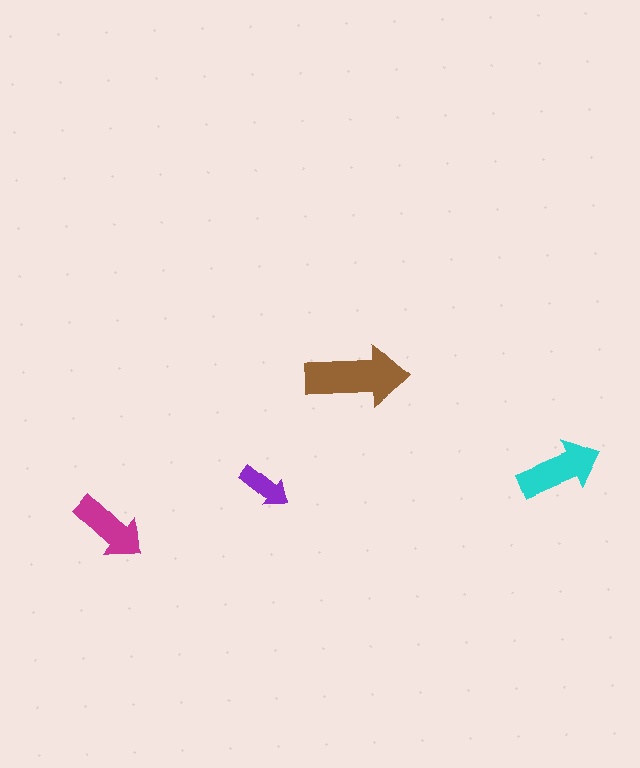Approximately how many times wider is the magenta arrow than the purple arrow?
About 1.5 times wider.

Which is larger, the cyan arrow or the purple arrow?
The cyan one.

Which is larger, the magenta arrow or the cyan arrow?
The cyan one.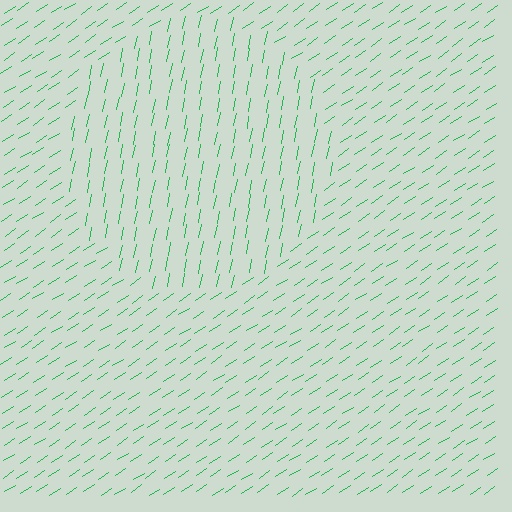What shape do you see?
I see a circle.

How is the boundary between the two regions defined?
The boundary is defined purely by a change in line orientation (approximately 45 degrees difference). All lines are the same color and thickness.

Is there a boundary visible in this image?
Yes, there is a texture boundary formed by a change in line orientation.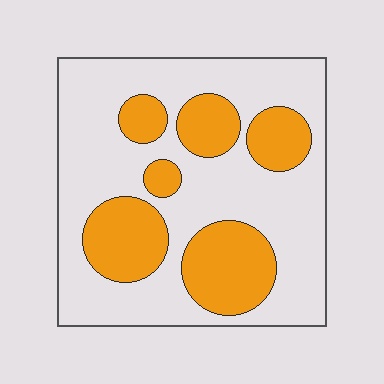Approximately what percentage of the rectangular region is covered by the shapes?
Approximately 30%.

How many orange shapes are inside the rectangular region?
6.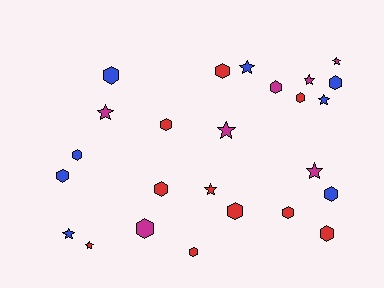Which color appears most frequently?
Red, with 10 objects.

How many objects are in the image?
There are 25 objects.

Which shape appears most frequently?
Hexagon, with 15 objects.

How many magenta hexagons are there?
There are 2 magenta hexagons.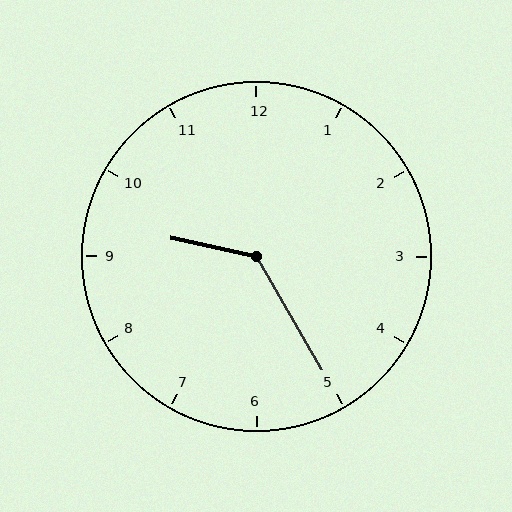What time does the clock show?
9:25.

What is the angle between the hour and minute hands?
Approximately 132 degrees.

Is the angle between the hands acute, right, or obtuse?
It is obtuse.